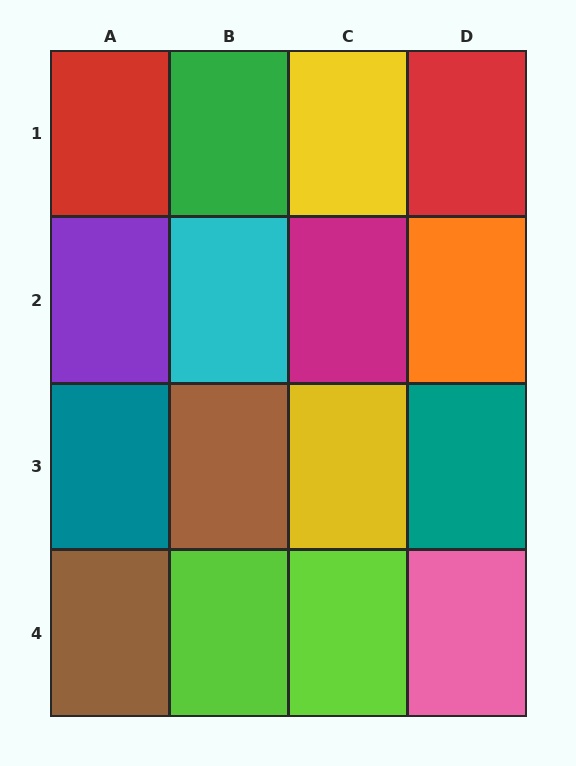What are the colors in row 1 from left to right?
Red, green, yellow, red.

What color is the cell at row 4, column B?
Lime.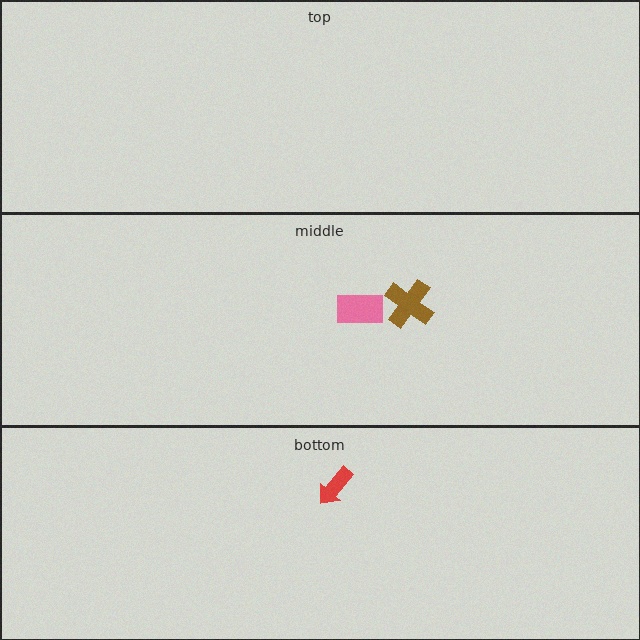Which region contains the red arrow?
The bottom region.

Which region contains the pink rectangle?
The middle region.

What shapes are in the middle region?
The pink rectangle, the brown cross.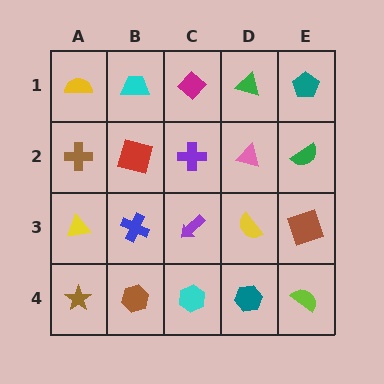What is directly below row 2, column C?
A purple arrow.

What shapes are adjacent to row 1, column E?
A green semicircle (row 2, column E), a green triangle (row 1, column D).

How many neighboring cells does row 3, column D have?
4.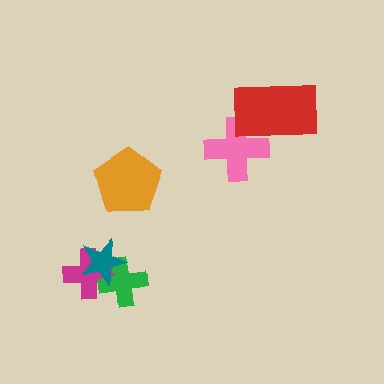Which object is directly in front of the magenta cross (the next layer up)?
The green cross is directly in front of the magenta cross.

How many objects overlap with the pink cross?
1 object overlaps with the pink cross.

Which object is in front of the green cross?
The teal star is in front of the green cross.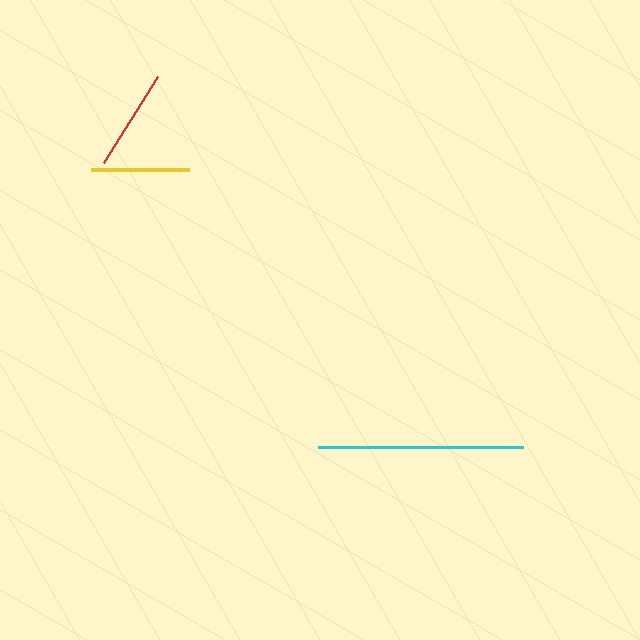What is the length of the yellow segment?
The yellow segment is approximately 98 pixels long.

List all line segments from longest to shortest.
From longest to shortest: cyan, red, yellow.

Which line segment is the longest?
The cyan line is the longest at approximately 205 pixels.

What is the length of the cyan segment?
The cyan segment is approximately 205 pixels long.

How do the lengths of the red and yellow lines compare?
The red and yellow lines are approximately the same length.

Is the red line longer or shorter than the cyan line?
The cyan line is longer than the red line.